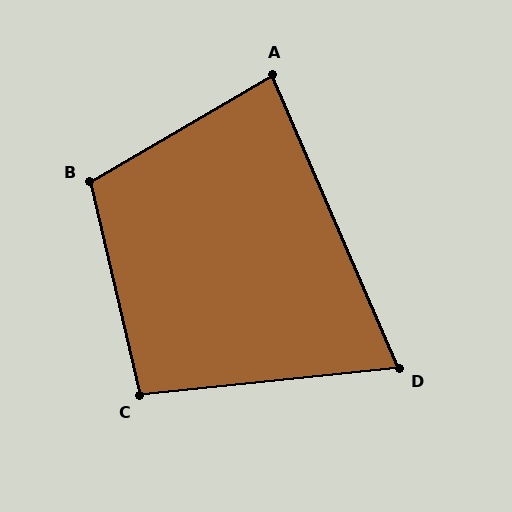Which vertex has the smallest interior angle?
D, at approximately 73 degrees.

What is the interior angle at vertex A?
Approximately 83 degrees (acute).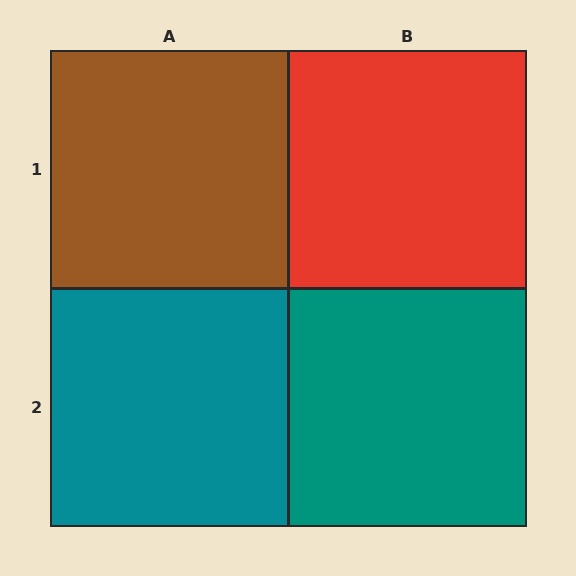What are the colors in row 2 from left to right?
Teal, teal.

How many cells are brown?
1 cell is brown.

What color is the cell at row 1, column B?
Red.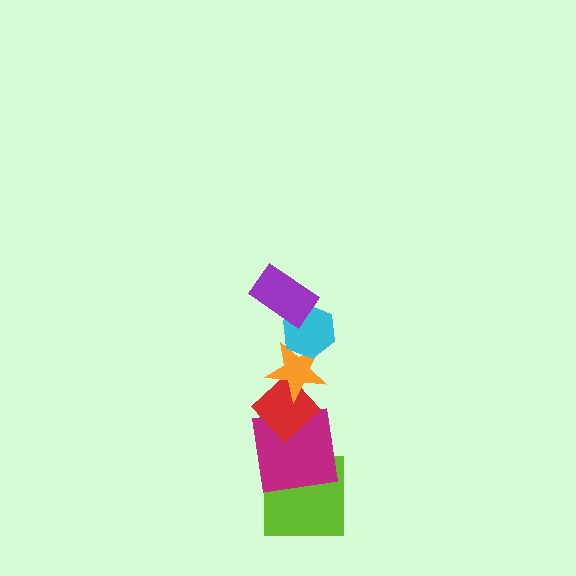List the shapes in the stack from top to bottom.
From top to bottom: the purple rectangle, the cyan hexagon, the orange star, the red diamond, the magenta square, the lime square.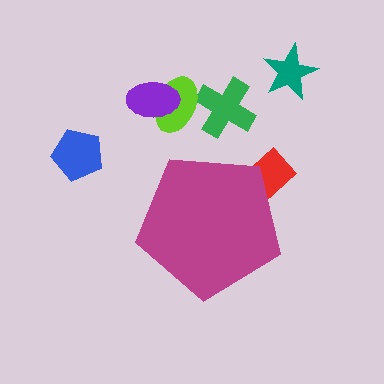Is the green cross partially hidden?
No, the green cross is fully visible.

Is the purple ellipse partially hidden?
No, the purple ellipse is fully visible.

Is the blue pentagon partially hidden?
No, the blue pentagon is fully visible.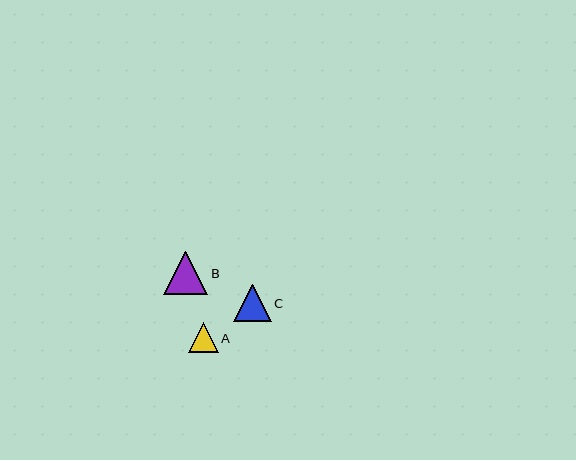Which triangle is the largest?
Triangle B is the largest with a size of approximately 44 pixels.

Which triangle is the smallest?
Triangle A is the smallest with a size of approximately 30 pixels.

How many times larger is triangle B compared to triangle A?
Triangle B is approximately 1.5 times the size of triangle A.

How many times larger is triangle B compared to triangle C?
Triangle B is approximately 1.2 times the size of triangle C.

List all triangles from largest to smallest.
From largest to smallest: B, C, A.